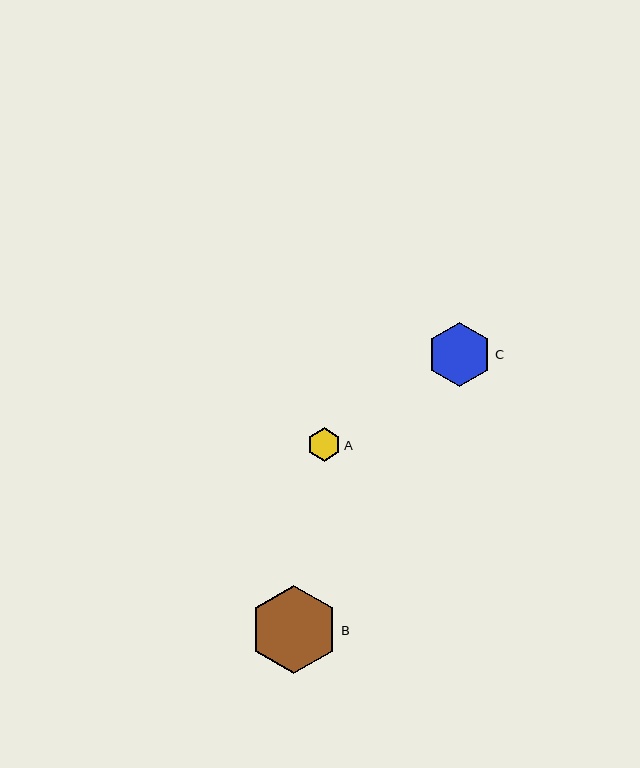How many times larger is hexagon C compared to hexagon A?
Hexagon C is approximately 1.9 times the size of hexagon A.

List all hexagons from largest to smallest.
From largest to smallest: B, C, A.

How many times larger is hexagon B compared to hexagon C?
Hexagon B is approximately 1.4 times the size of hexagon C.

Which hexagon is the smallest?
Hexagon A is the smallest with a size of approximately 33 pixels.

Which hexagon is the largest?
Hexagon B is the largest with a size of approximately 88 pixels.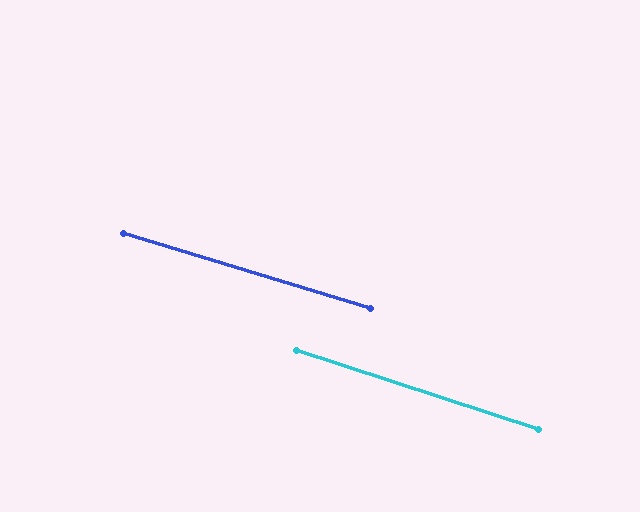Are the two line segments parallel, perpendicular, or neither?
Parallel — their directions differ by only 1.2°.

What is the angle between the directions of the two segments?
Approximately 1 degree.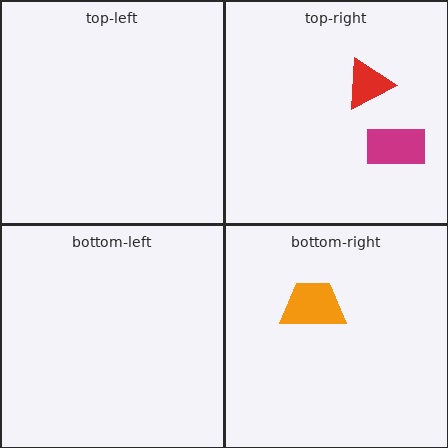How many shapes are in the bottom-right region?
1.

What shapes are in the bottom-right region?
The orange trapezoid.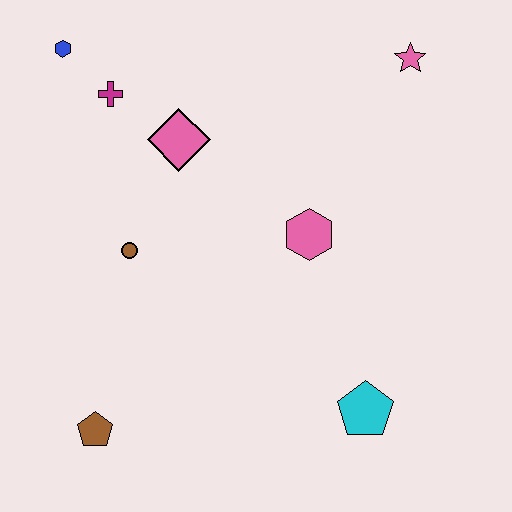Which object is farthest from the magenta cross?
The cyan pentagon is farthest from the magenta cross.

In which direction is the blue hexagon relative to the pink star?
The blue hexagon is to the left of the pink star.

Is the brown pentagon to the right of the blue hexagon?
Yes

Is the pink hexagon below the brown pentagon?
No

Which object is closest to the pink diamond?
The magenta cross is closest to the pink diamond.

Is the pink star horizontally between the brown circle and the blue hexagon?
No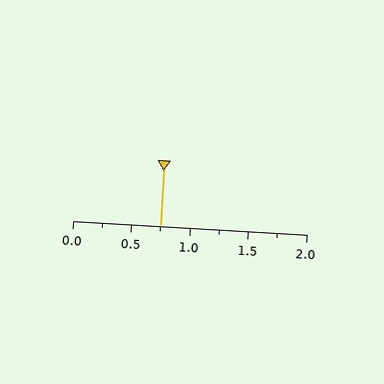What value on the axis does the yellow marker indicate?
The marker indicates approximately 0.75.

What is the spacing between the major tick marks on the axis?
The major ticks are spaced 0.5 apart.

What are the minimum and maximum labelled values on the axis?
The axis runs from 0.0 to 2.0.